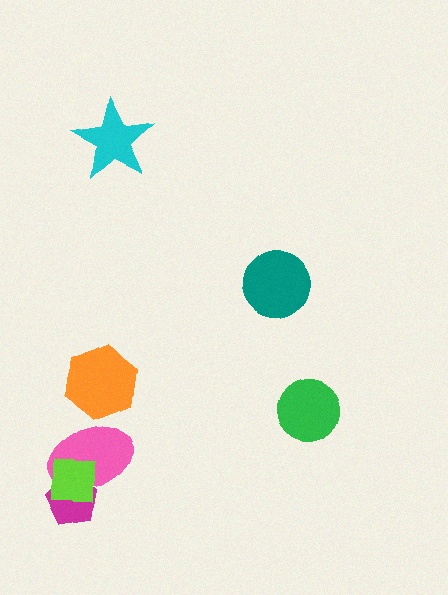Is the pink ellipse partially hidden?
Yes, it is partially covered by another shape.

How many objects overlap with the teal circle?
0 objects overlap with the teal circle.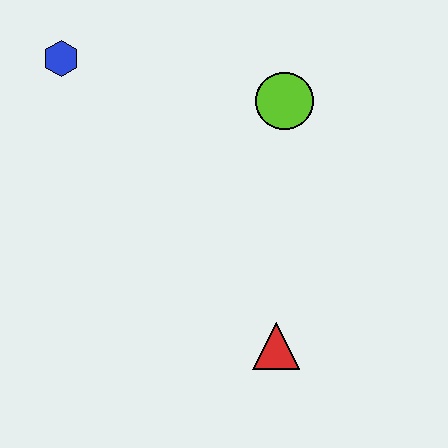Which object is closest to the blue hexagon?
The lime circle is closest to the blue hexagon.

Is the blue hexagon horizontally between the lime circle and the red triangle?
No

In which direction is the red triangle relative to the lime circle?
The red triangle is below the lime circle.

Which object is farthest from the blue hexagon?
The red triangle is farthest from the blue hexagon.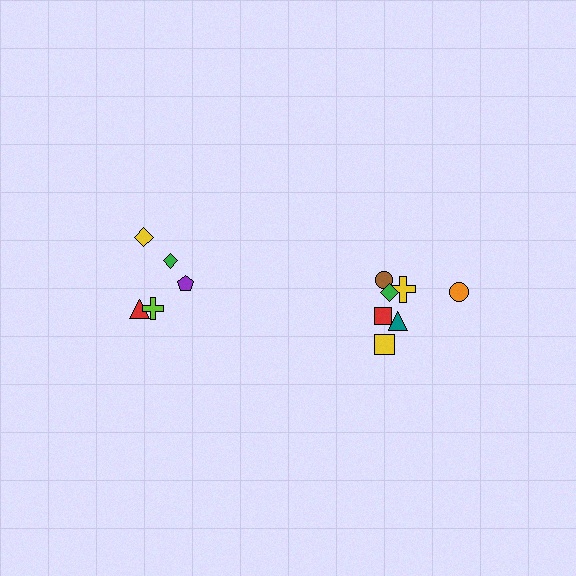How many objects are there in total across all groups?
There are 12 objects.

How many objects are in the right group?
There are 7 objects.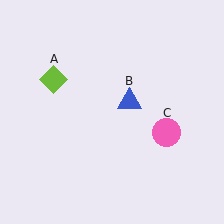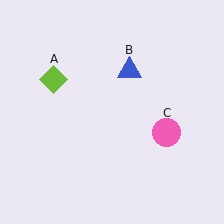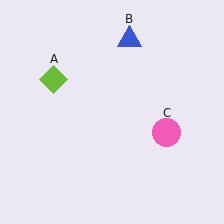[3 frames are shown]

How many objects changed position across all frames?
1 object changed position: blue triangle (object B).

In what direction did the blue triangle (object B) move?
The blue triangle (object B) moved up.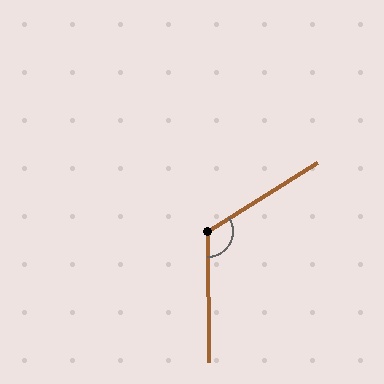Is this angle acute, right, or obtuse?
It is obtuse.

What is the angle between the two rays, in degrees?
Approximately 122 degrees.